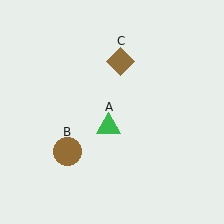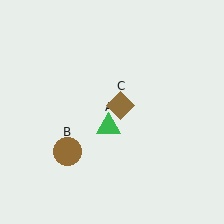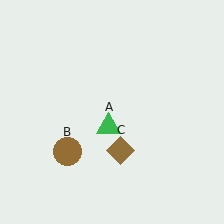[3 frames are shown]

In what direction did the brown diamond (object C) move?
The brown diamond (object C) moved down.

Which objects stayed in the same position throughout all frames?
Green triangle (object A) and brown circle (object B) remained stationary.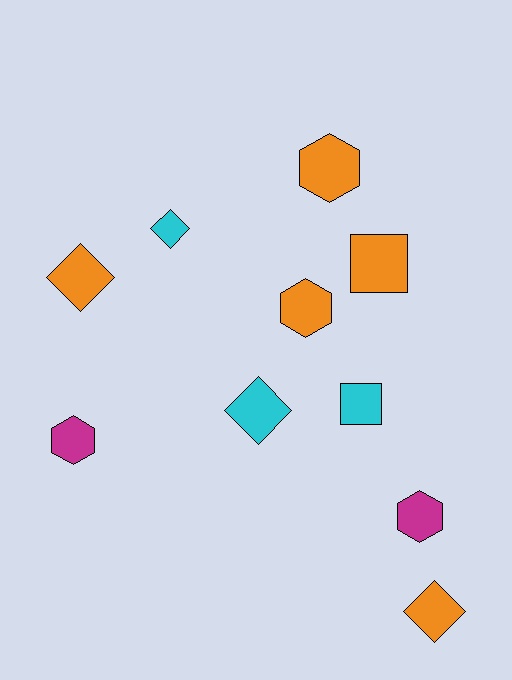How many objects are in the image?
There are 10 objects.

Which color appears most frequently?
Orange, with 5 objects.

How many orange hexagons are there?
There are 2 orange hexagons.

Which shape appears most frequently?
Hexagon, with 4 objects.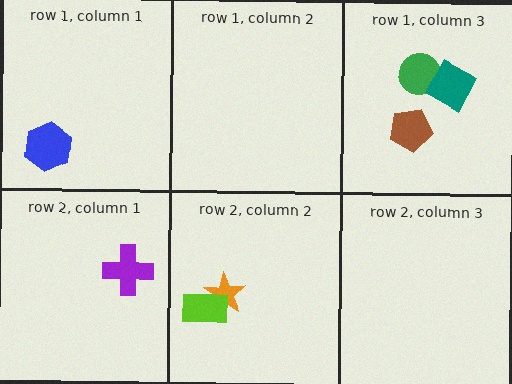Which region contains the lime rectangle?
The row 2, column 2 region.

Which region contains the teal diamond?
The row 1, column 3 region.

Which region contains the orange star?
The row 2, column 2 region.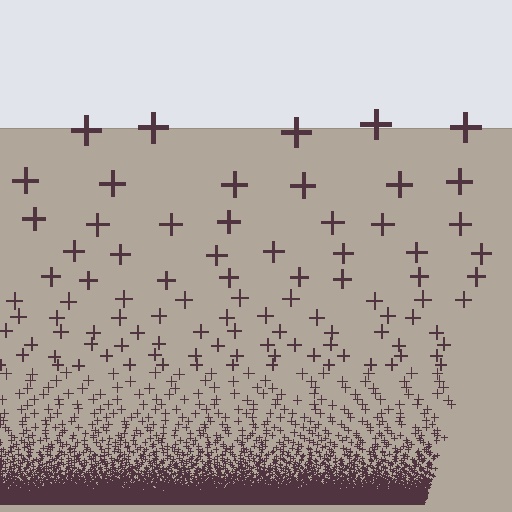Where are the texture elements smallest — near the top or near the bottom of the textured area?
Near the bottom.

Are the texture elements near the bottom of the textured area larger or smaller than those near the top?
Smaller. The gradient is inverted — elements near the bottom are smaller and denser.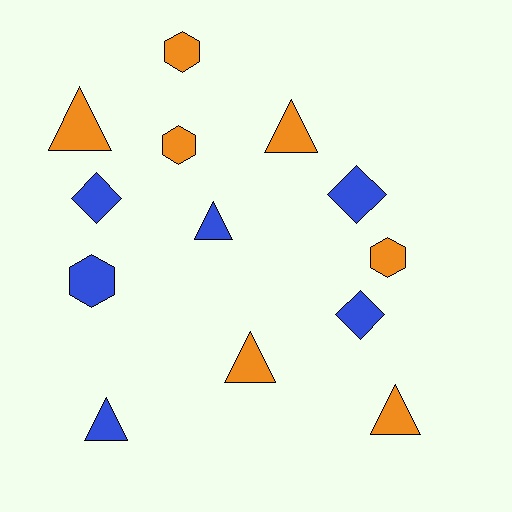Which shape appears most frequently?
Triangle, with 6 objects.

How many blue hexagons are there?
There is 1 blue hexagon.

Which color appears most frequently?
Orange, with 7 objects.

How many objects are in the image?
There are 13 objects.